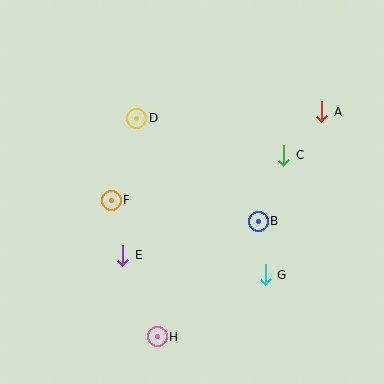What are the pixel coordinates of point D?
Point D is at (137, 119).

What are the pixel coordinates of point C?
Point C is at (284, 155).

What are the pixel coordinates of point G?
Point G is at (265, 275).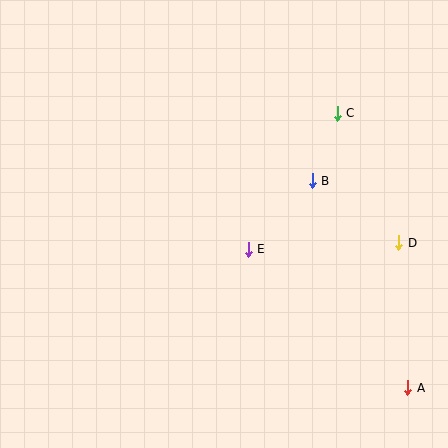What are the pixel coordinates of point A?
Point A is at (408, 388).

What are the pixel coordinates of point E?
Point E is at (248, 249).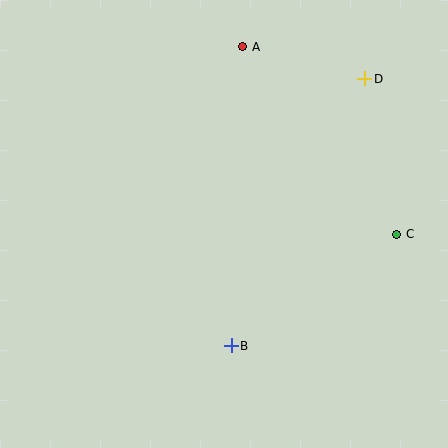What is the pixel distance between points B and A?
The distance between B and A is 299 pixels.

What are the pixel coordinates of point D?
Point D is at (365, 79).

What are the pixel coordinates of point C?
Point C is at (397, 234).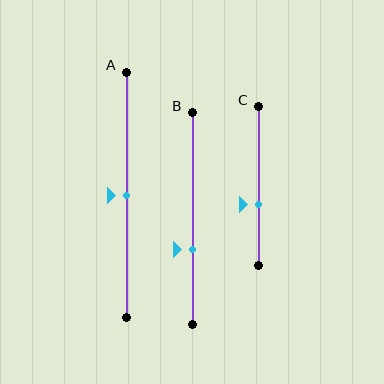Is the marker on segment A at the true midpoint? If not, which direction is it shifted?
Yes, the marker on segment A is at the true midpoint.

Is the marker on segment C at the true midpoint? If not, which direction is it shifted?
No, the marker on segment C is shifted downward by about 12% of the segment length.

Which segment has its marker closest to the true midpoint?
Segment A has its marker closest to the true midpoint.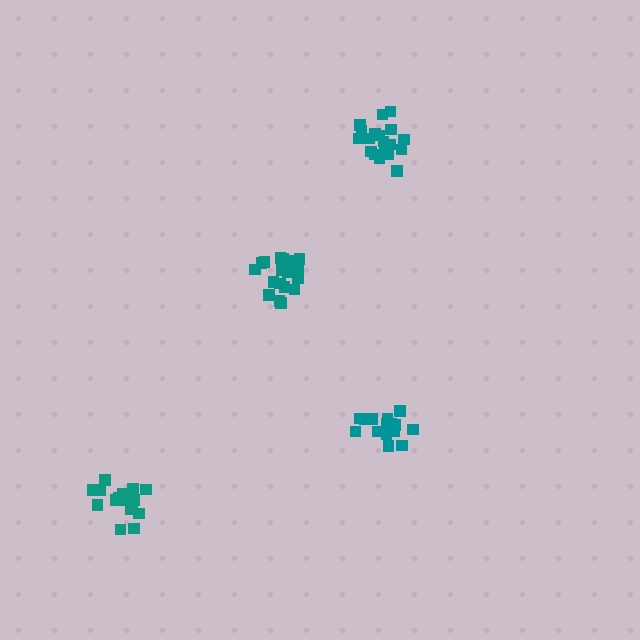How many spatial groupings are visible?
There are 4 spatial groupings.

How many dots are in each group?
Group 1: 17 dots, Group 2: 16 dots, Group 3: 21 dots, Group 4: 21 dots (75 total).